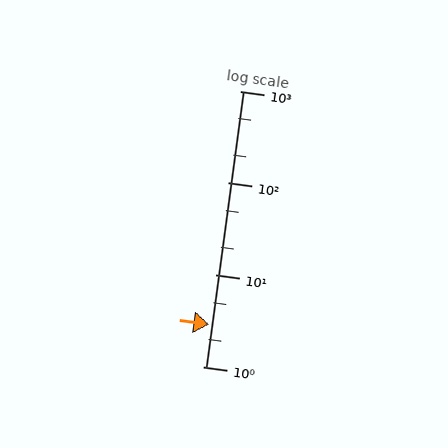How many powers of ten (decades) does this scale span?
The scale spans 3 decades, from 1 to 1000.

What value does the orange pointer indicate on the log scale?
The pointer indicates approximately 2.9.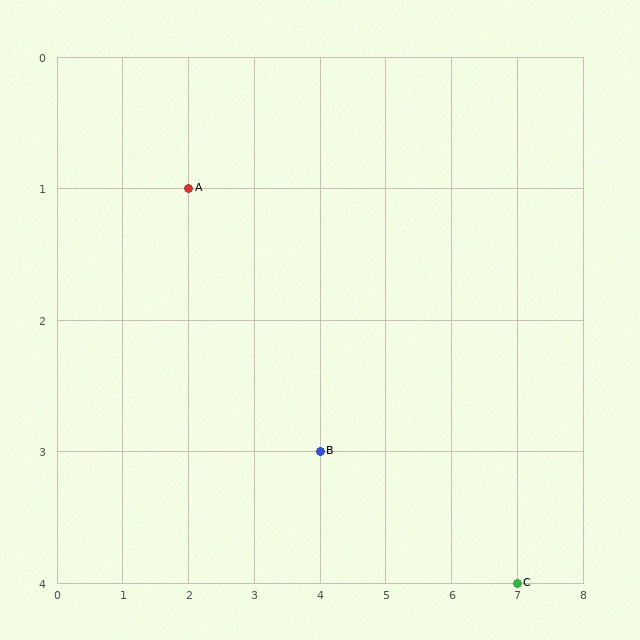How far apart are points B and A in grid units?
Points B and A are 2 columns and 2 rows apart (about 2.8 grid units diagonally).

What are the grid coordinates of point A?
Point A is at grid coordinates (2, 1).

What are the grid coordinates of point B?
Point B is at grid coordinates (4, 3).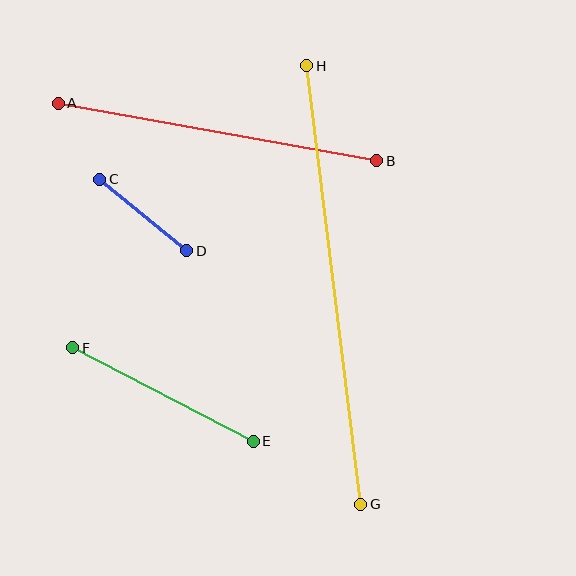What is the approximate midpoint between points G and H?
The midpoint is at approximately (334, 285) pixels.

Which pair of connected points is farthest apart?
Points G and H are farthest apart.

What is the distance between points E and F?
The distance is approximately 203 pixels.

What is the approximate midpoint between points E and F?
The midpoint is at approximately (163, 394) pixels.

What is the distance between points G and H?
The distance is approximately 442 pixels.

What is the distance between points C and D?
The distance is approximately 113 pixels.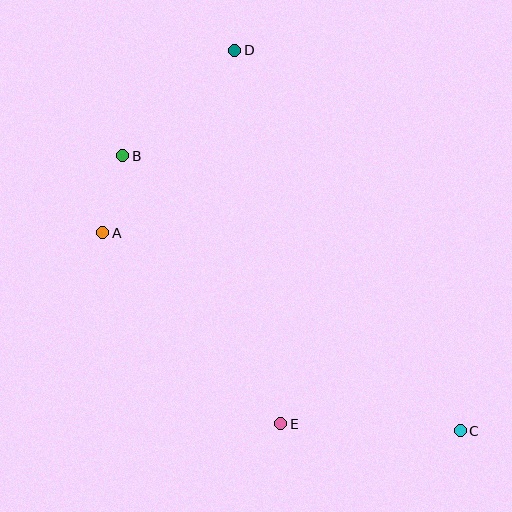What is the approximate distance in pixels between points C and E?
The distance between C and E is approximately 180 pixels.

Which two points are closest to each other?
Points A and B are closest to each other.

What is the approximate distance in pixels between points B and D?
The distance between B and D is approximately 154 pixels.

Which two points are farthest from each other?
Points C and D are farthest from each other.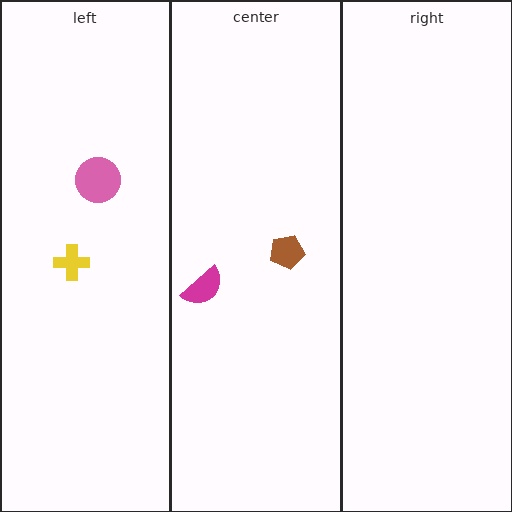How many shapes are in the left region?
2.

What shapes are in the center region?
The brown pentagon, the magenta semicircle.